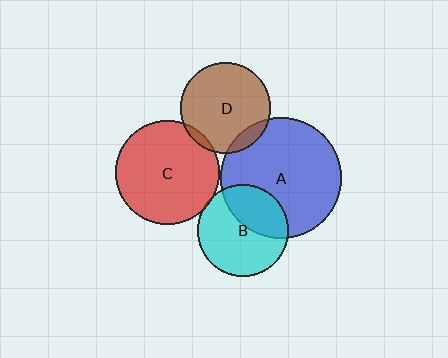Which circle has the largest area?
Circle A (blue).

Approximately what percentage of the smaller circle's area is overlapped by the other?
Approximately 35%.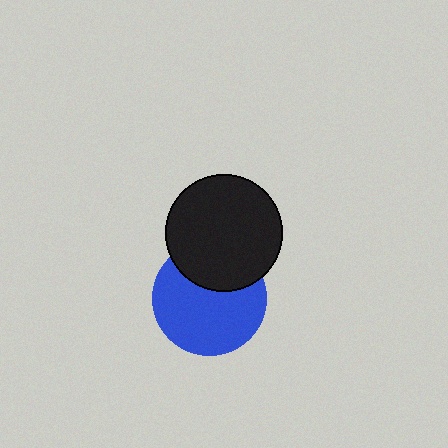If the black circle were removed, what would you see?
You would see the complete blue circle.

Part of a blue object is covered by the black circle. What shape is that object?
It is a circle.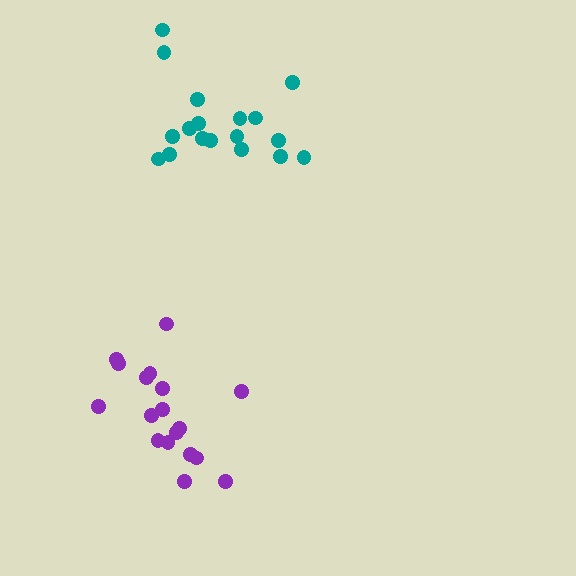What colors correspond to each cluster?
The clusters are colored: teal, purple.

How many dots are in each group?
Group 1: 18 dots, Group 2: 18 dots (36 total).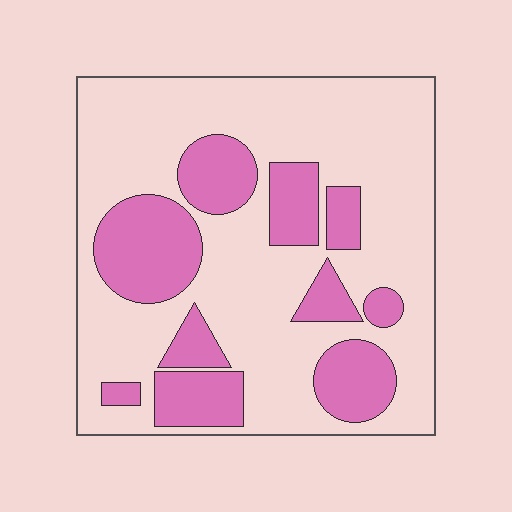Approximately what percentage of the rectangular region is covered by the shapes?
Approximately 30%.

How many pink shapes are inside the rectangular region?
10.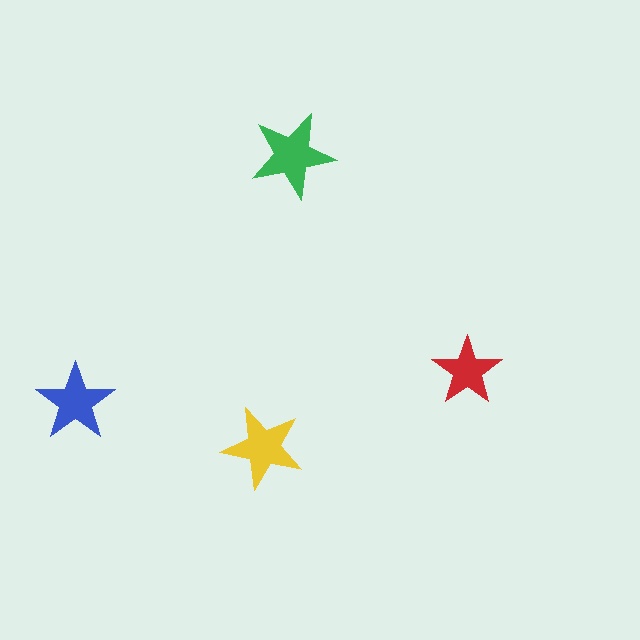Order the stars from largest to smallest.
the green one, the yellow one, the blue one, the red one.